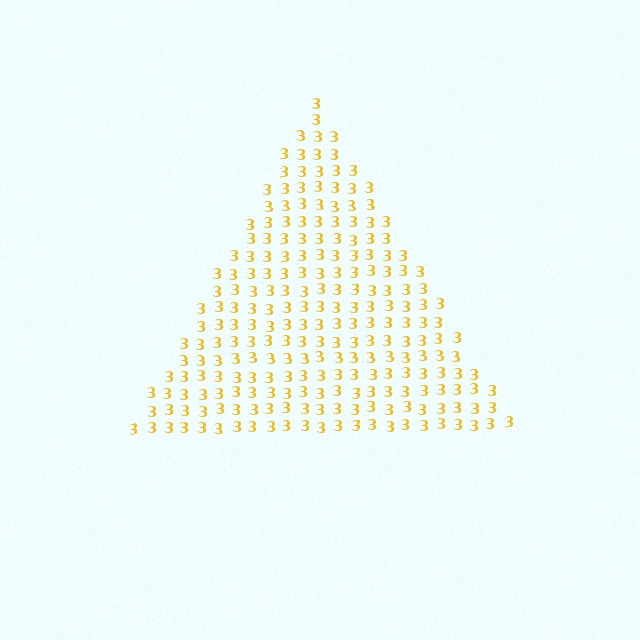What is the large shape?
The large shape is a triangle.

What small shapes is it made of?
It is made of small digit 3's.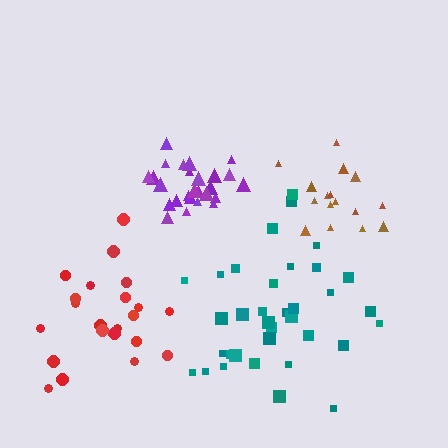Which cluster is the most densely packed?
Purple.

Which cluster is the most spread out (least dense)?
Teal.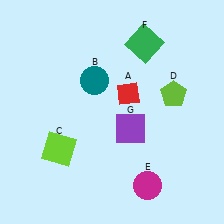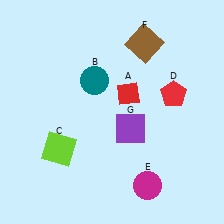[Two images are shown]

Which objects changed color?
D changed from lime to red. F changed from green to brown.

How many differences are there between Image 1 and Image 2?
There are 2 differences between the two images.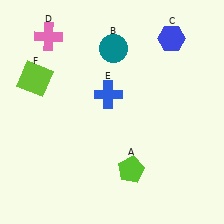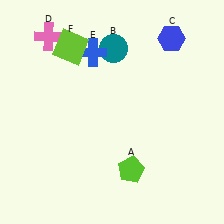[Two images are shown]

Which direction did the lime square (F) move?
The lime square (F) moved right.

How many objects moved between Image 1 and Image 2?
2 objects moved between the two images.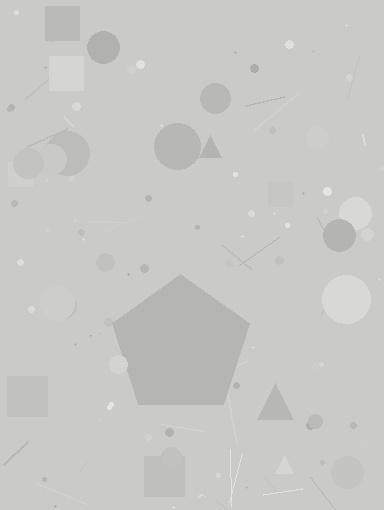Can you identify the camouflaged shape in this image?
The camouflaged shape is a pentagon.